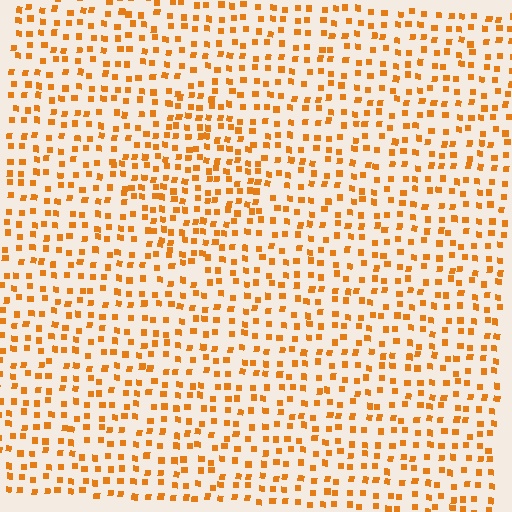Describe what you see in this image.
The image contains small orange elements arranged at two different densities. A diamond-shaped region is visible where the elements are more densely packed than the surrounding area.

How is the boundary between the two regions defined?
The boundary is defined by a change in element density (approximately 1.5x ratio). All elements are the same color, size, and shape.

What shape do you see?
I see a diamond.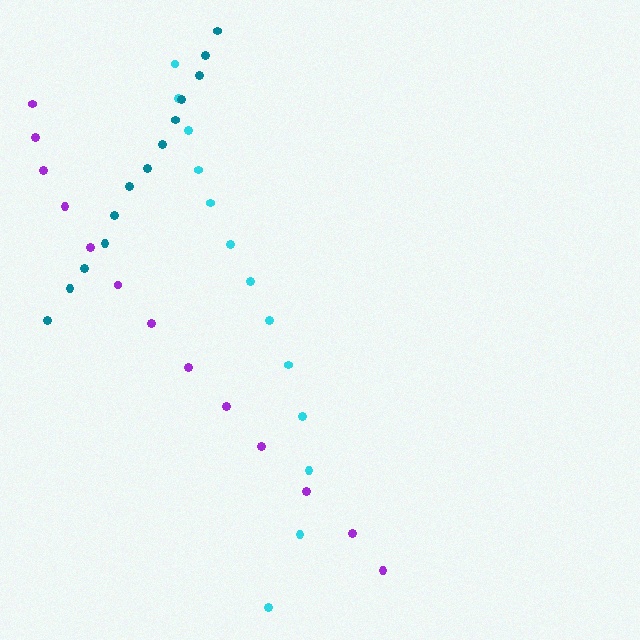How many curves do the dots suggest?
There are 3 distinct paths.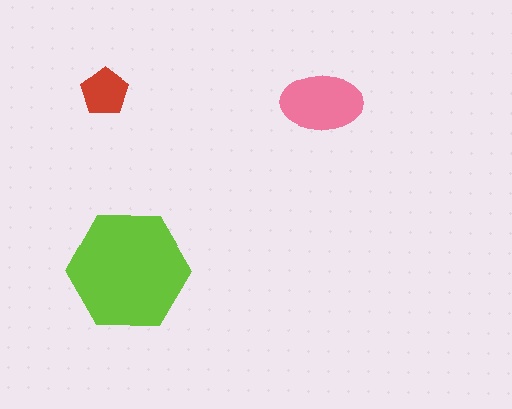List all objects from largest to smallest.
The lime hexagon, the pink ellipse, the red pentagon.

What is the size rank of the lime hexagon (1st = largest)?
1st.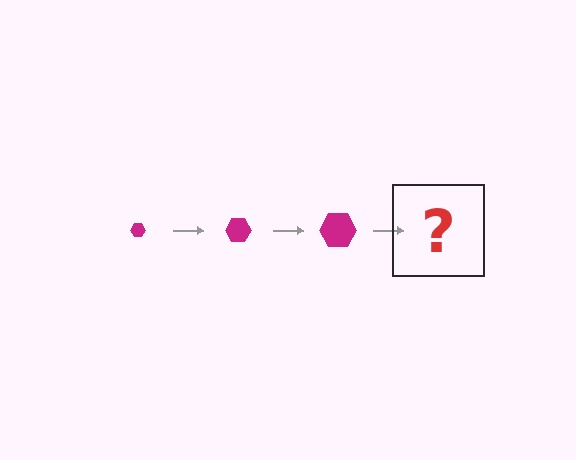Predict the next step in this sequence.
The next step is a magenta hexagon, larger than the previous one.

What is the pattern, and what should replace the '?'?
The pattern is that the hexagon gets progressively larger each step. The '?' should be a magenta hexagon, larger than the previous one.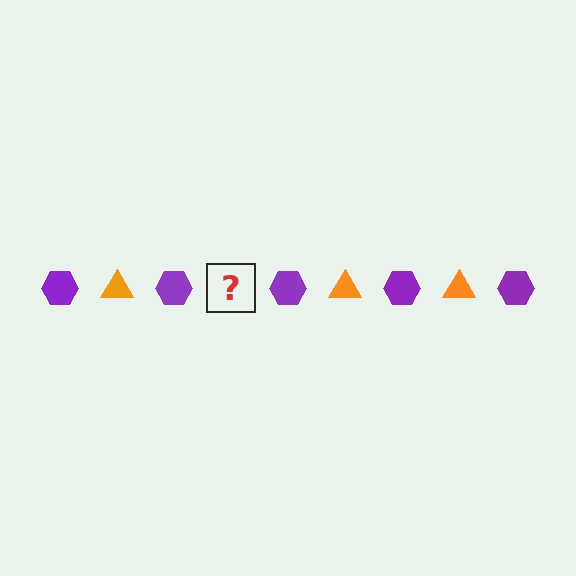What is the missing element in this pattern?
The missing element is an orange triangle.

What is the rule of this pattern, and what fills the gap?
The rule is that the pattern alternates between purple hexagon and orange triangle. The gap should be filled with an orange triangle.